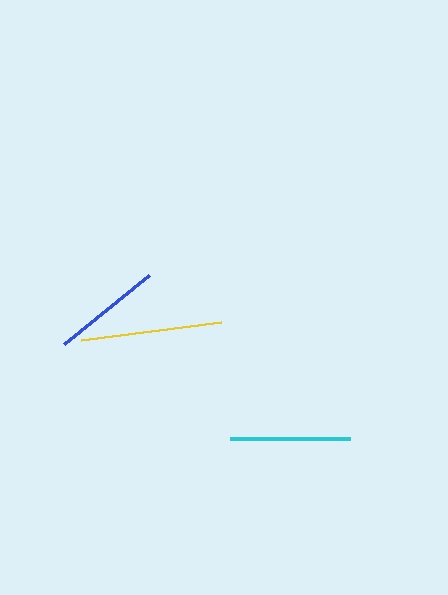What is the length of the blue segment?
The blue segment is approximately 110 pixels long.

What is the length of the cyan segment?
The cyan segment is approximately 120 pixels long.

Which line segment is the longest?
The yellow line is the longest at approximately 142 pixels.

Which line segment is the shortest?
The blue line is the shortest at approximately 110 pixels.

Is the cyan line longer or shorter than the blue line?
The cyan line is longer than the blue line.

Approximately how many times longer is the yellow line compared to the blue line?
The yellow line is approximately 1.3 times the length of the blue line.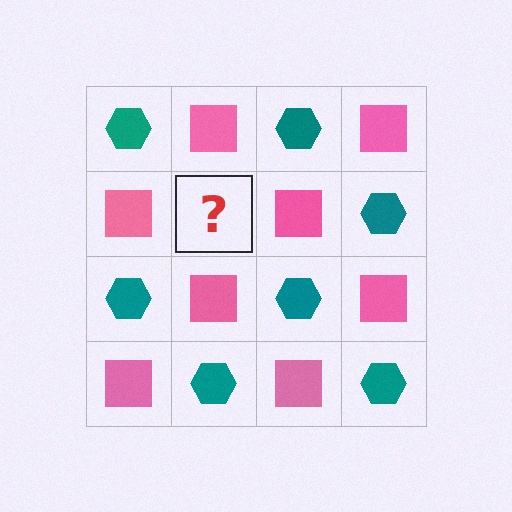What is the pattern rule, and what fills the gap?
The rule is that it alternates teal hexagon and pink square in a checkerboard pattern. The gap should be filled with a teal hexagon.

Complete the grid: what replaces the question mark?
The question mark should be replaced with a teal hexagon.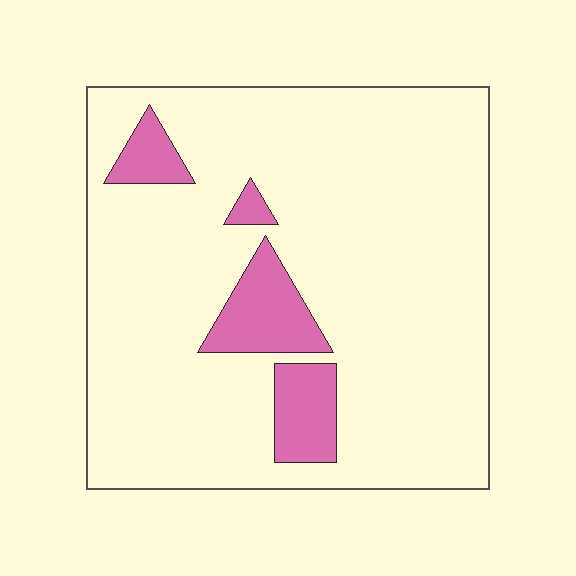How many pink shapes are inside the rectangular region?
4.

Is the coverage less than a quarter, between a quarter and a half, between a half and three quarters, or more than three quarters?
Less than a quarter.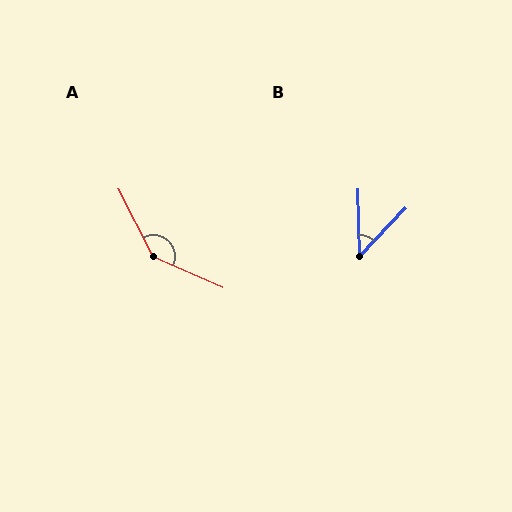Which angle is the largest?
A, at approximately 141 degrees.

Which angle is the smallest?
B, at approximately 44 degrees.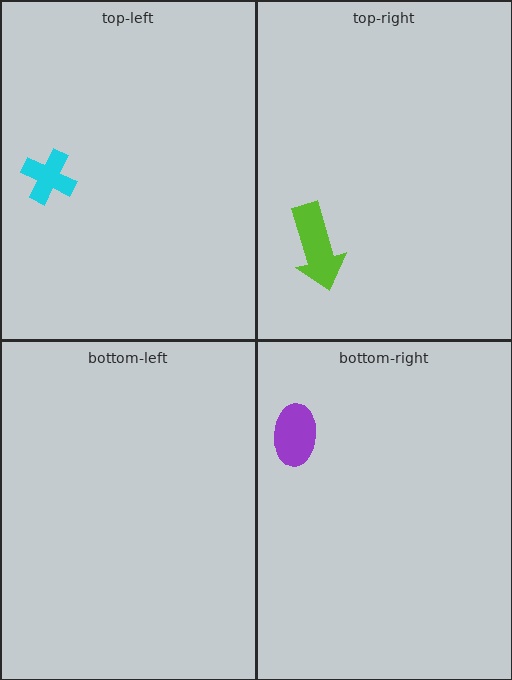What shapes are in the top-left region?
The cyan cross.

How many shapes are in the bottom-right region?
1.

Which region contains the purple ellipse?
The bottom-right region.